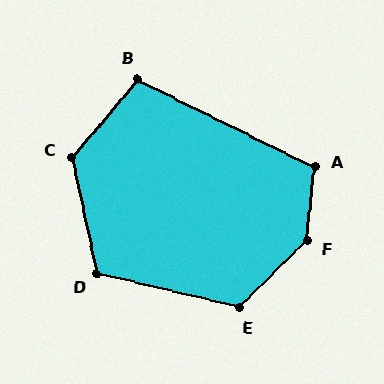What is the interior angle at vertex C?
Approximately 128 degrees (obtuse).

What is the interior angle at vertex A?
Approximately 111 degrees (obtuse).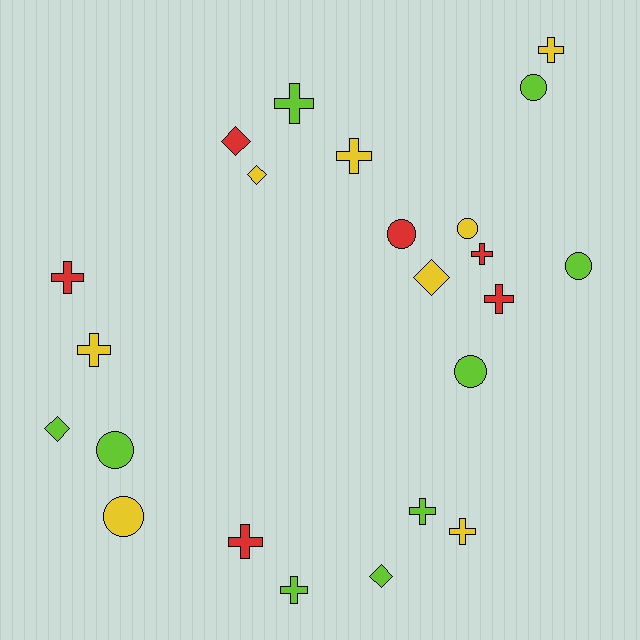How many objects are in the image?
There are 23 objects.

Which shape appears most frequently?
Cross, with 11 objects.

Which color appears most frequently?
Lime, with 9 objects.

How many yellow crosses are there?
There are 4 yellow crosses.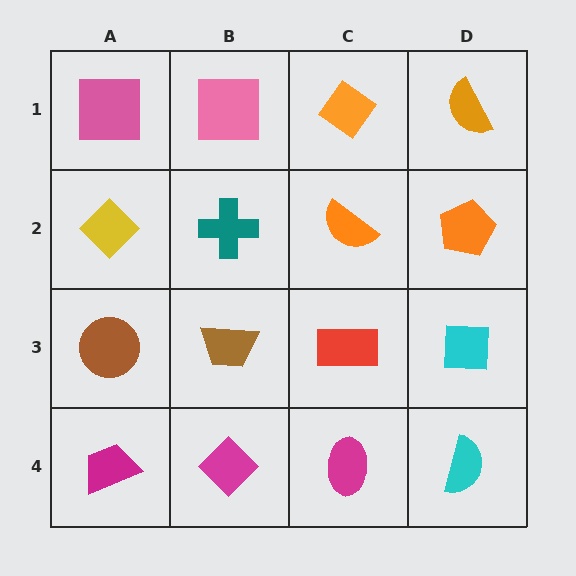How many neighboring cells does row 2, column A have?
3.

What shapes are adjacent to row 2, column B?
A pink square (row 1, column B), a brown trapezoid (row 3, column B), a yellow diamond (row 2, column A), an orange semicircle (row 2, column C).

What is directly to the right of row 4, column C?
A cyan semicircle.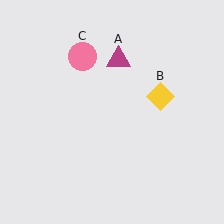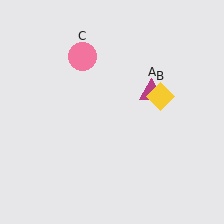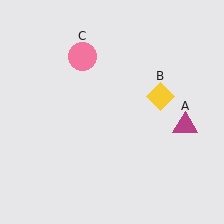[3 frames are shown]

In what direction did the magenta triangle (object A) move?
The magenta triangle (object A) moved down and to the right.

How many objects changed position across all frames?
1 object changed position: magenta triangle (object A).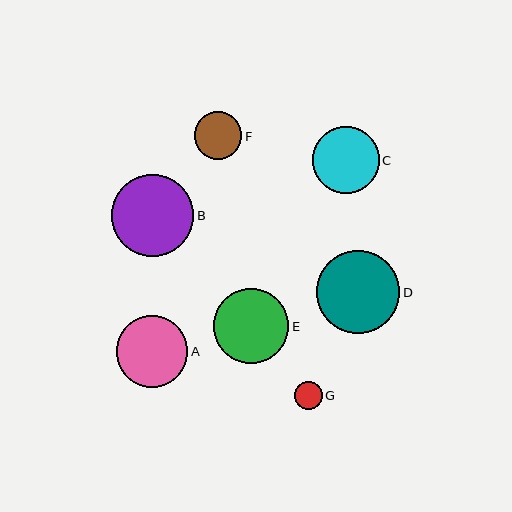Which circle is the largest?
Circle D is the largest with a size of approximately 83 pixels.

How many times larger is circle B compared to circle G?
Circle B is approximately 2.9 times the size of circle G.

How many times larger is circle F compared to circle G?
Circle F is approximately 1.7 times the size of circle G.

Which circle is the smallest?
Circle G is the smallest with a size of approximately 28 pixels.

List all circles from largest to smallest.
From largest to smallest: D, B, E, A, C, F, G.